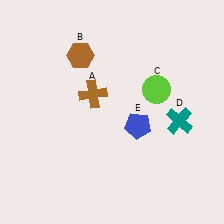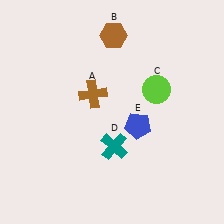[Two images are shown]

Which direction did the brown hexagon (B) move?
The brown hexagon (B) moved right.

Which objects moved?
The objects that moved are: the brown hexagon (B), the teal cross (D).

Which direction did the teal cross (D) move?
The teal cross (D) moved left.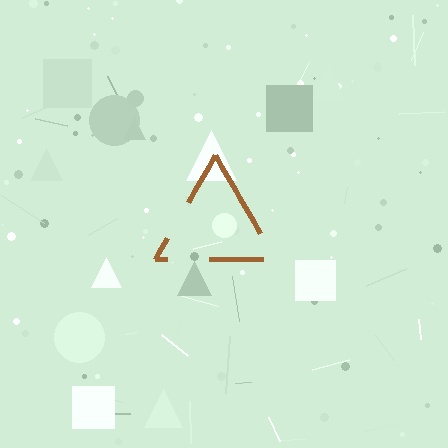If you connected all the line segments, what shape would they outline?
They would outline a triangle.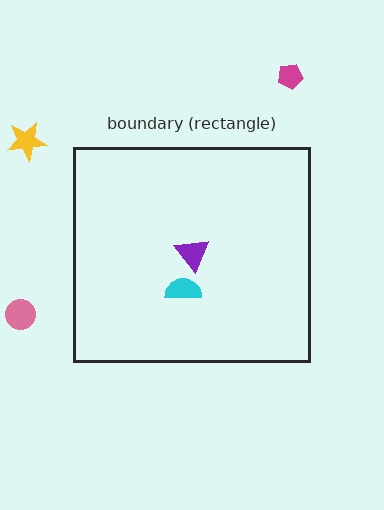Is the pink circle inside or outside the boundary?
Outside.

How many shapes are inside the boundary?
2 inside, 3 outside.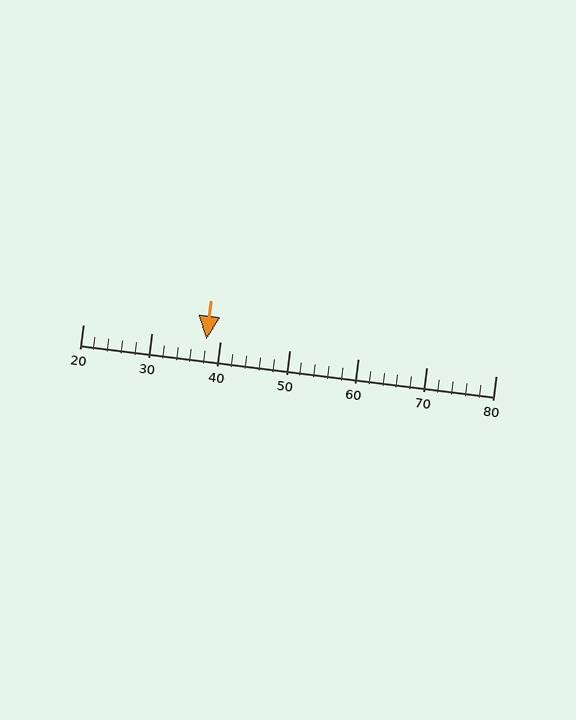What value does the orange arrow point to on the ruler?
The orange arrow points to approximately 38.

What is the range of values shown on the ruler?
The ruler shows values from 20 to 80.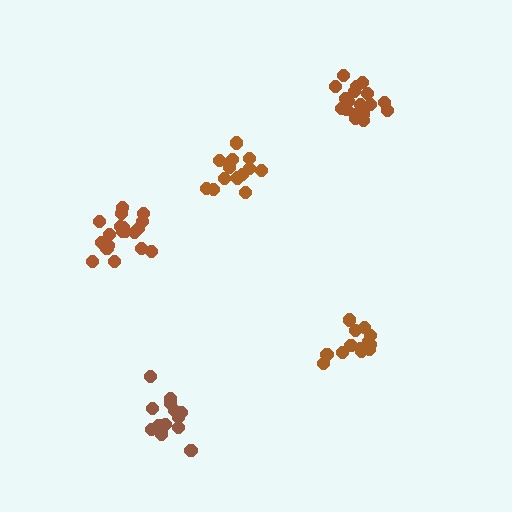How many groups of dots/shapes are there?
There are 5 groups.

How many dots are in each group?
Group 1: 14 dots, Group 2: 13 dots, Group 3: 19 dots, Group 4: 14 dots, Group 5: 19 dots (79 total).